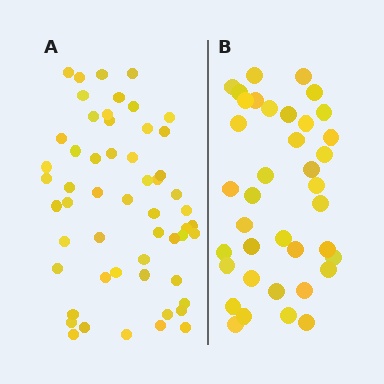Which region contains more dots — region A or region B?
Region A (the left region) has more dots.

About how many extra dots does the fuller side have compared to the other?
Region A has approximately 15 more dots than region B.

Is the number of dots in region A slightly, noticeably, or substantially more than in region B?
Region A has noticeably more, but not dramatically so. The ratio is roughly 1.4 to 1.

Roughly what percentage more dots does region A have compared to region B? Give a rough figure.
About 45% more.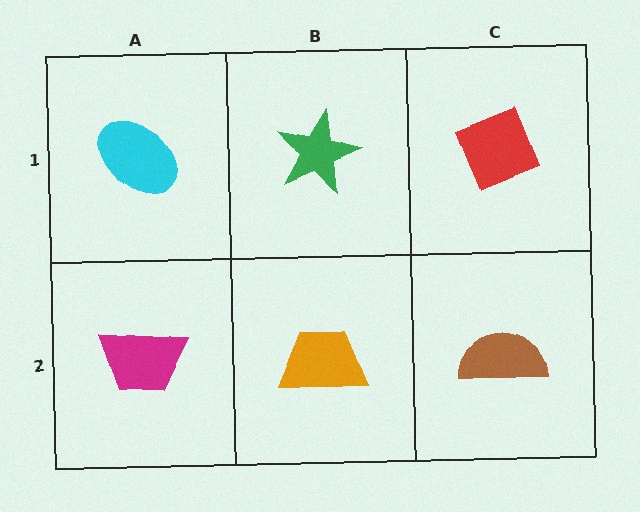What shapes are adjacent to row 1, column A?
A magenta trapezoid (row 2, column A), a green star (row 1, column B).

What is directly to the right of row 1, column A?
A green star.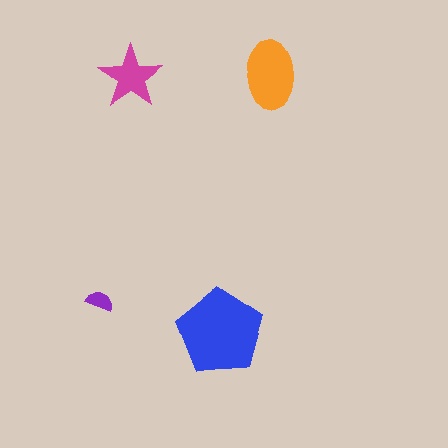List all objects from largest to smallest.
The blue pentagon, the orange ellipse, the magenta star, the purple semicircle.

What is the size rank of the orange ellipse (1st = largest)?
2nd.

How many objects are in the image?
There are 4 objects in the image.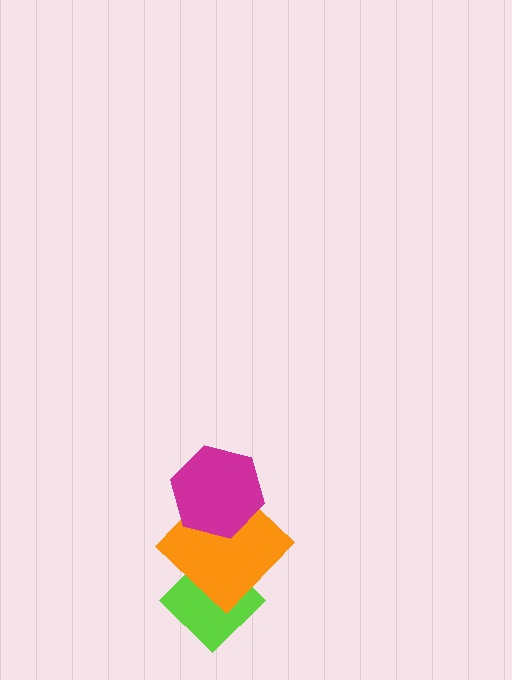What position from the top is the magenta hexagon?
The magenta hexagon is 1st from the top.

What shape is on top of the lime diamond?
The orange diamond is on top of the lime diamond.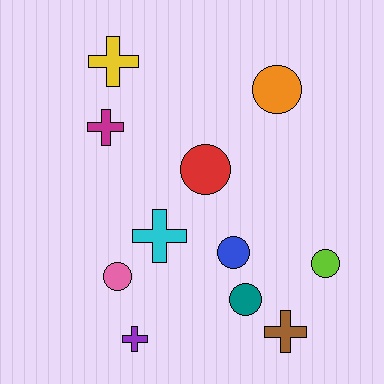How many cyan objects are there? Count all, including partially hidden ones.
There is 1 cyan object.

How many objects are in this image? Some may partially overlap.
There are 11 objects.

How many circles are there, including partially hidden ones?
There are 6 circles.